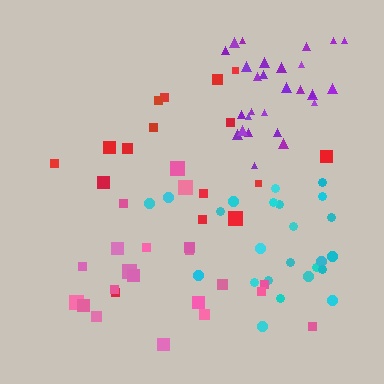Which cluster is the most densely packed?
Purple.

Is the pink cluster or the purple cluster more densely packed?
Purple.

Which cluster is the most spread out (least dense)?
Red.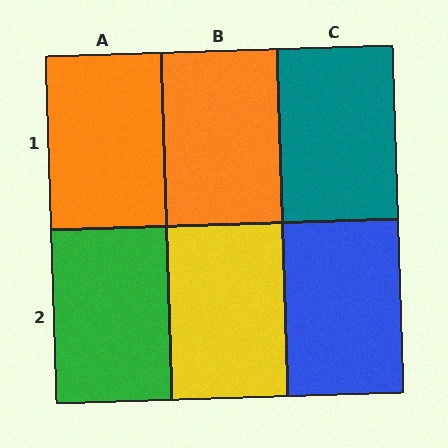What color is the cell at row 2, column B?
Yellow.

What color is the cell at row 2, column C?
Blue.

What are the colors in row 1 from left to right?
Orange, orange, teal.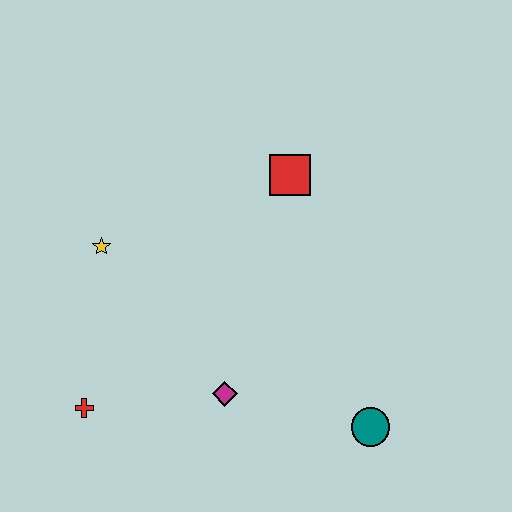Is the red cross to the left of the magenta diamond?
Yes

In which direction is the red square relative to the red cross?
The red square is above the red cross.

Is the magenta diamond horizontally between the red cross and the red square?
Yes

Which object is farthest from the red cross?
The red square is farthest from the red cross.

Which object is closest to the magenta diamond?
The red cross is closest to the magenta diamond.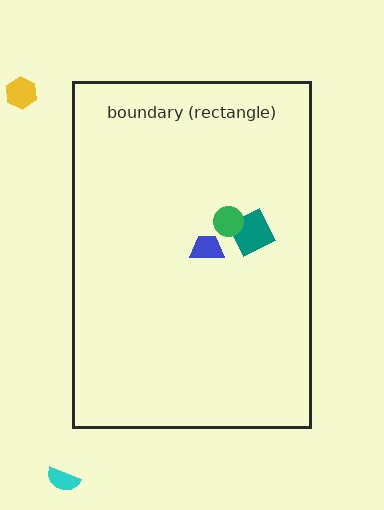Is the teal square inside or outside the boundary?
Inside.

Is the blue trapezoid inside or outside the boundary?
Inside.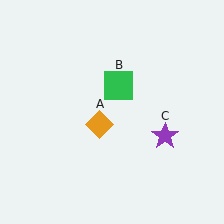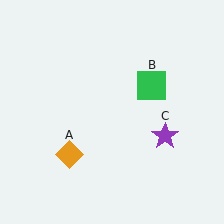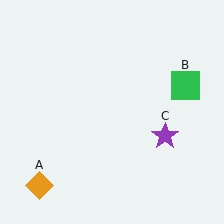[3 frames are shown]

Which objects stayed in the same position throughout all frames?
Purple star (object C) remained stationary.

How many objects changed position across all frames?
2 objects changed position: orange diamond (object A), green square (object B).